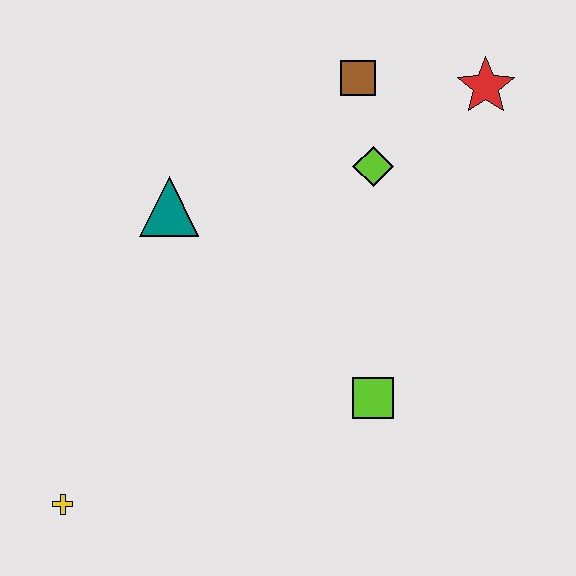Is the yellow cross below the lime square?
Yes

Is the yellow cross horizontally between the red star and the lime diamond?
No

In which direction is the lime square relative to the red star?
The lime square is below the red star.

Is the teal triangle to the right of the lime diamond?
No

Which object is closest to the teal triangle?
The lime diamond is closest to the teal triangle.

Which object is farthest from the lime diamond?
The yellow cross is farthest from the lime diamond.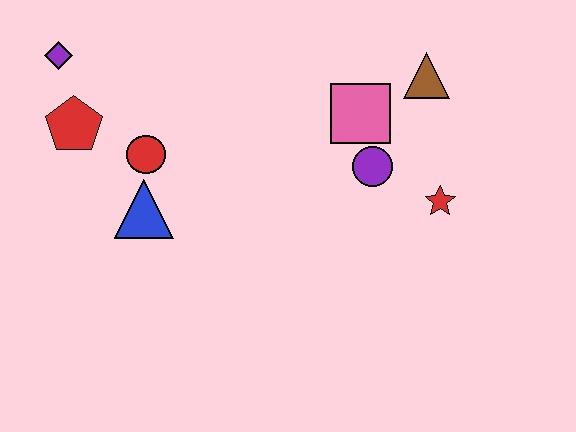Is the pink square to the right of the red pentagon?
Yes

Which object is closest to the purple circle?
The pink square is closest to the purple circle.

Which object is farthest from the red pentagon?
The red star is farthest from the red pentagon.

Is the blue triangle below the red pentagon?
Yes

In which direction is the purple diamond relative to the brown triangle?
The purple diamond is to the left of the brown triangle.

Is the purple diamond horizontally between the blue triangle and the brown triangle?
No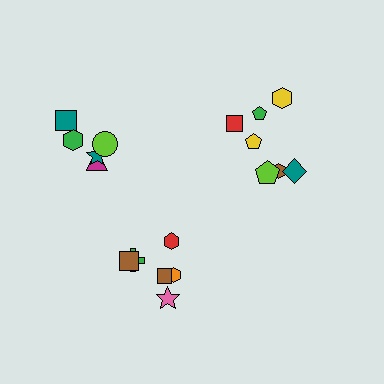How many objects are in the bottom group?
There are 6 objects.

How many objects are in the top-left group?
There are 5 objects.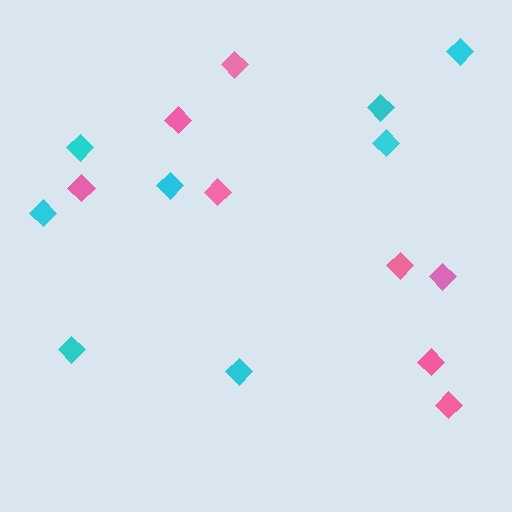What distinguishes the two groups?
There are 2 groups: one group of cyan diamonds (8) and one group of pink diamonds (8).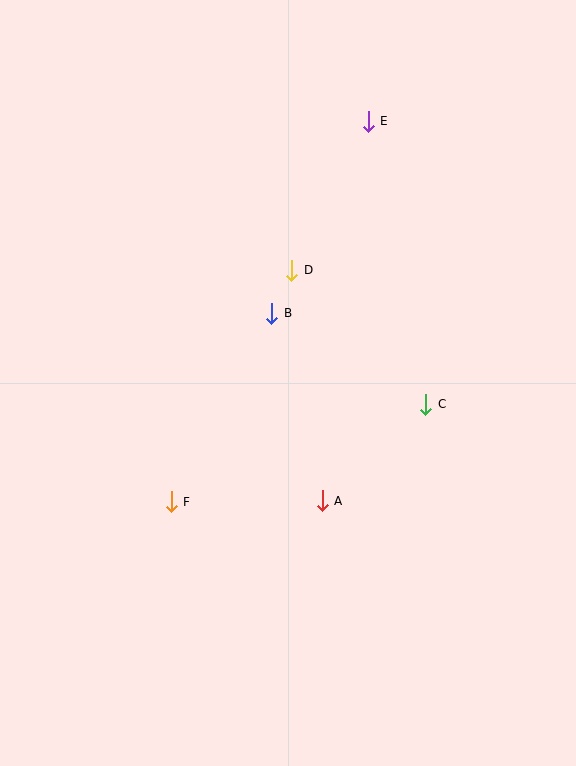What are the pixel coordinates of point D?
Point D is at (292, 270).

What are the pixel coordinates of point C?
Point C is at (426, 404).